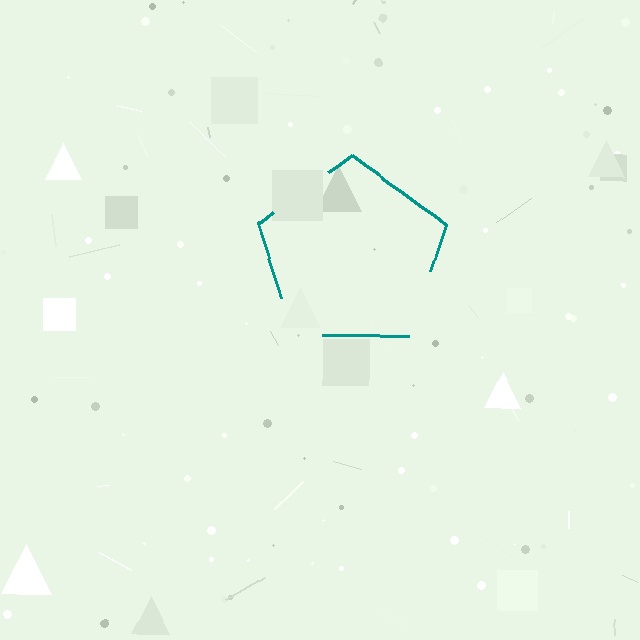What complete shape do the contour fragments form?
The contour fragments form a pentagon.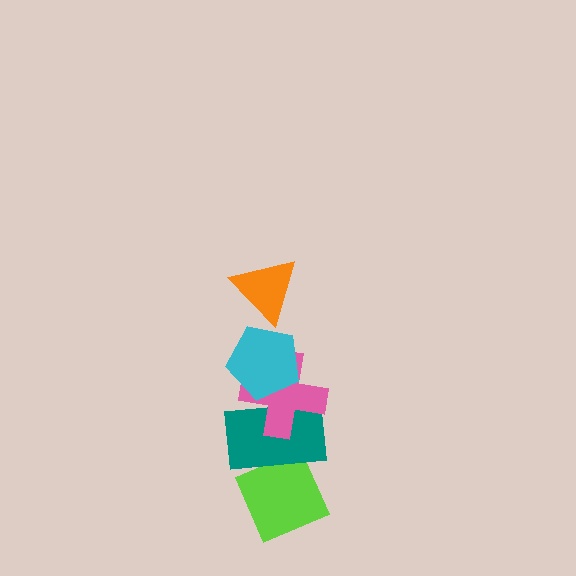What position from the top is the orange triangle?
The orange triangle is 1st from the top.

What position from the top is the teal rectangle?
The teal rectangle is 4th from the top.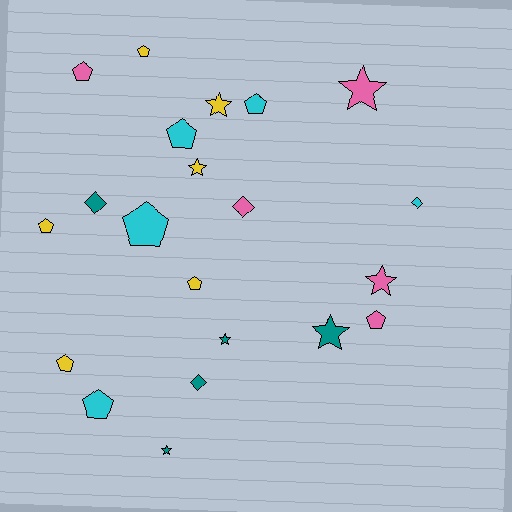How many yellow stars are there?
There are 2 yellow stars.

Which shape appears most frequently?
Pentagon, with 10 objects.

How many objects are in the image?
There are 21 objects.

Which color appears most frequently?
Yellow, with 6 objects.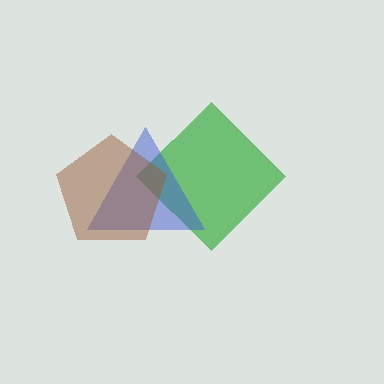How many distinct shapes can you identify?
There are 3 distinct shapes: a green diamond, a blue triangle, a brown pentagon.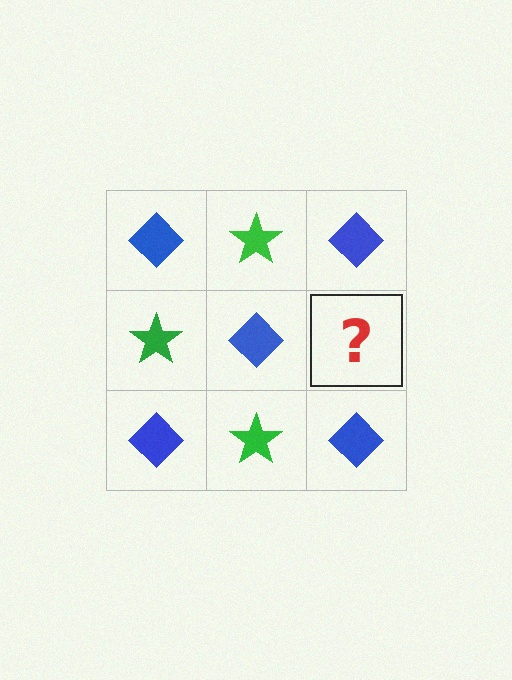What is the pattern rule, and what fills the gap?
The rule is that it alternates blue diamond and green star in a checkerboard pattern. The gap should be filled with a green star.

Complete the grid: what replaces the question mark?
The question mark should be replaced with a green star.